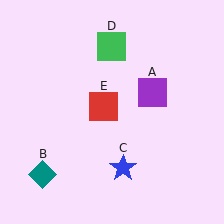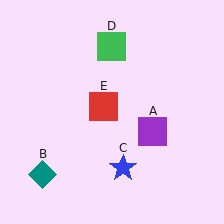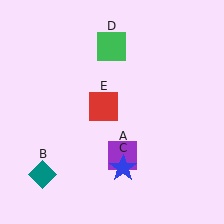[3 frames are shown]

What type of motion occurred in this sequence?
The purple square (object A) rotated clockwise around the center of the scene.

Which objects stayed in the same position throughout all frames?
Teal diamond (object B) and blue star (object C) and green square (object D) and red square (object E) remained stationary.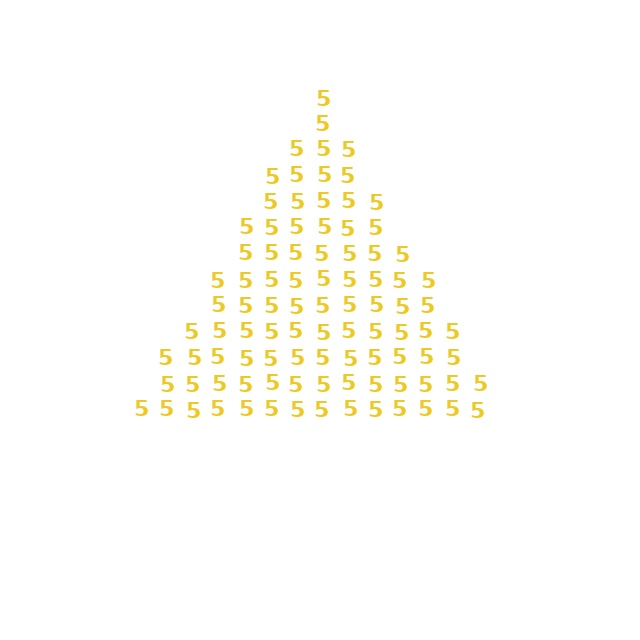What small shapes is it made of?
It is made of small digit 5's.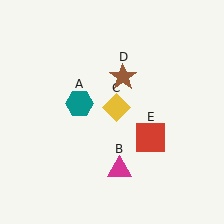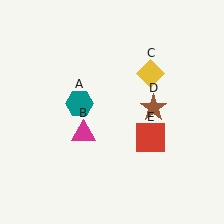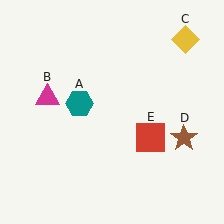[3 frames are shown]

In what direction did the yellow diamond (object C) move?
The yellow diamond (object C) moved up and to the right.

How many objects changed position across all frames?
3 objects changed position: magenta triangle (object B), yellow diamond (object C), brown star (object D).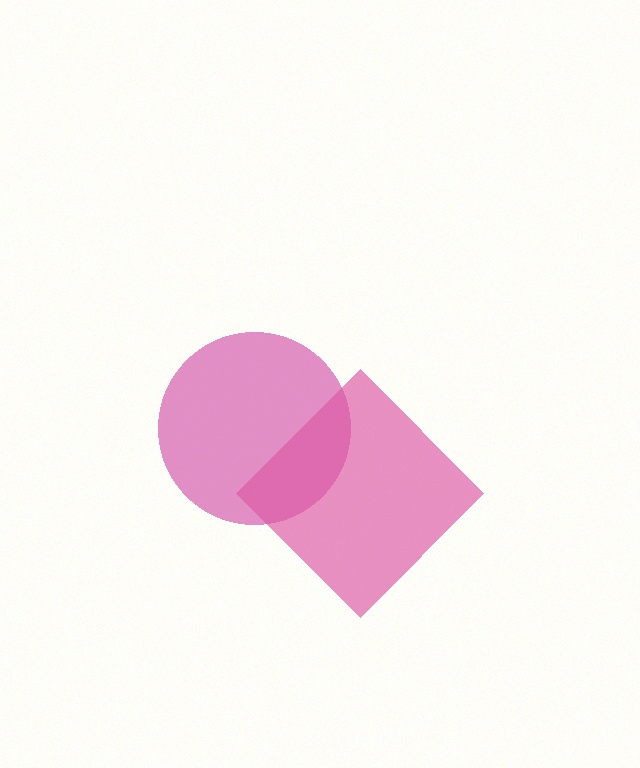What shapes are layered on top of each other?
The layered shapes are: a magenta circle, a pink diamond.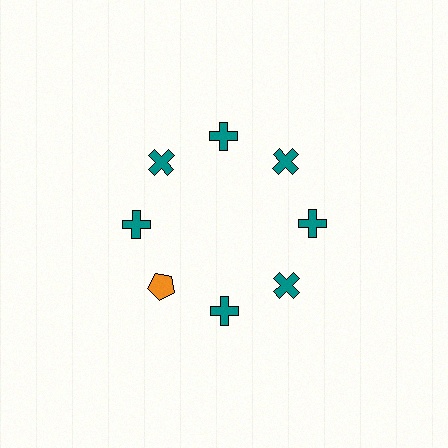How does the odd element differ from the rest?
It differs in both color (orange instead of teal) and shape (pentagon instead of cross).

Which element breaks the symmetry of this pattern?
The orange pentagon at roughly the 8 o'clock position breaks the symmetry. All other shapes are teal crosses.